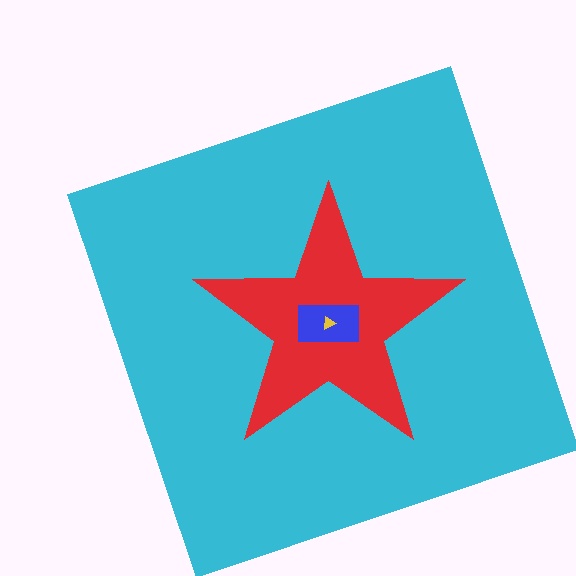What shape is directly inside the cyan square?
The red star.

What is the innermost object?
The yellow triangle.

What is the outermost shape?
The cyan square.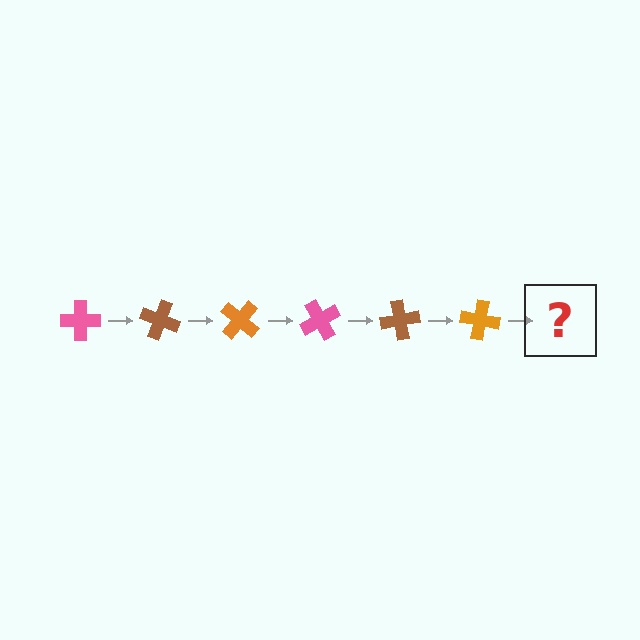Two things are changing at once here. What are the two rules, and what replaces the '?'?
The two rules are that it rotates 20 degrees each step and the color cycles through pink, brown, and orange. The '?' should be a pink cross, rotated 120 degrees from the start.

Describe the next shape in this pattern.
It should be a pink cross, rotated 120 degrees from the start.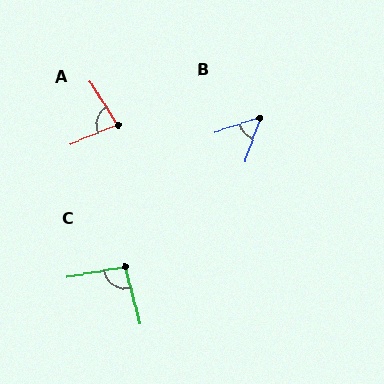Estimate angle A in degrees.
Approximately 80 degrees.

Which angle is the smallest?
B, at approximately 53 degrees.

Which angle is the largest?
C, at approximately 94 degrees.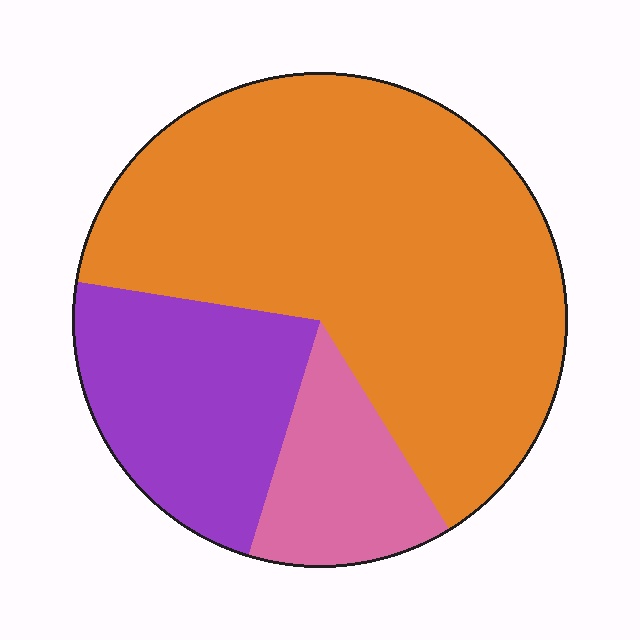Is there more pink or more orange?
Orange.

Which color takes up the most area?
Orange, at roughly 65%.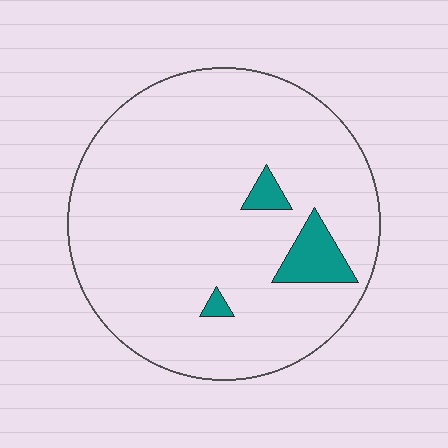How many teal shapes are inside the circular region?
3.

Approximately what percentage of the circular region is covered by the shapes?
Approximately 5%.